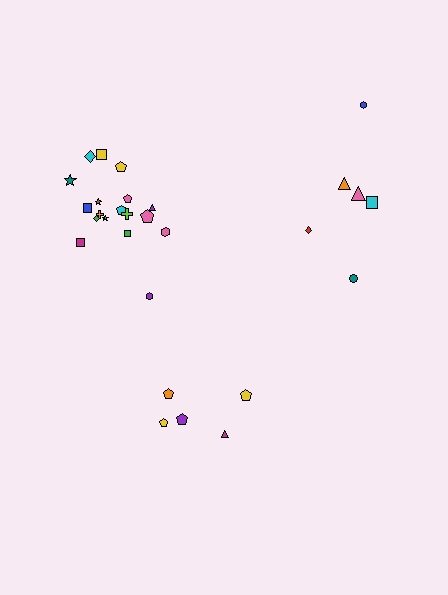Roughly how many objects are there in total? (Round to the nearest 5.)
Roughly 30 objects in total.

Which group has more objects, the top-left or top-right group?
The top-left group.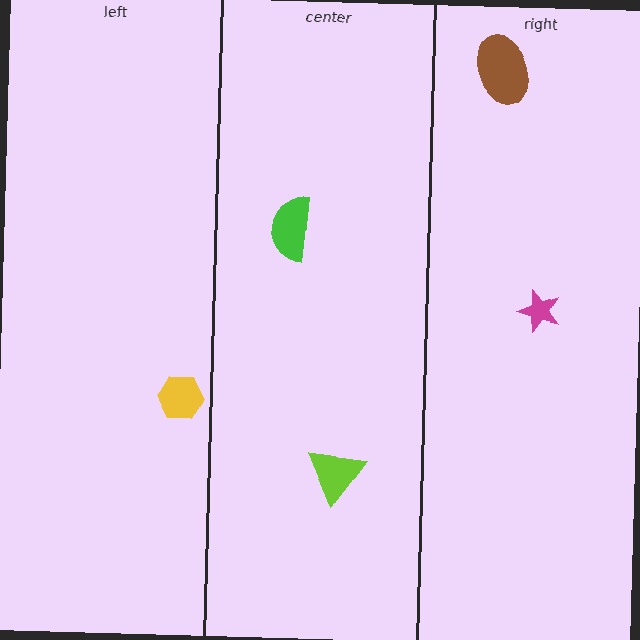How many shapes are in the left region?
1.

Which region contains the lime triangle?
The center region.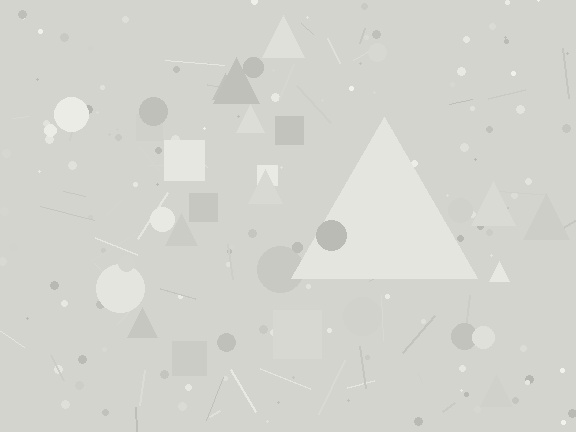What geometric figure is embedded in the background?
A triangle is embedded in the background.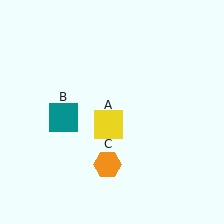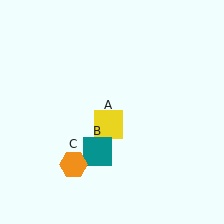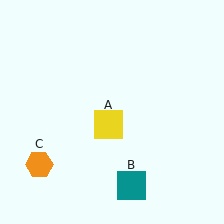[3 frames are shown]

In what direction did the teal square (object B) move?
The teal square (object B) moved down and to the right.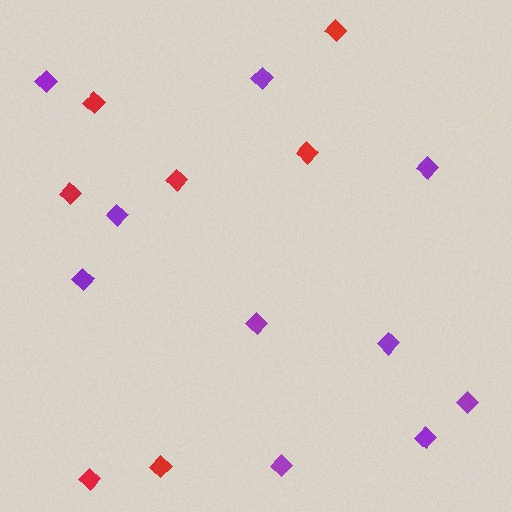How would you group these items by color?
There are 2 groups: one group of red diamonds (7) and one group of purple diamonds (10).